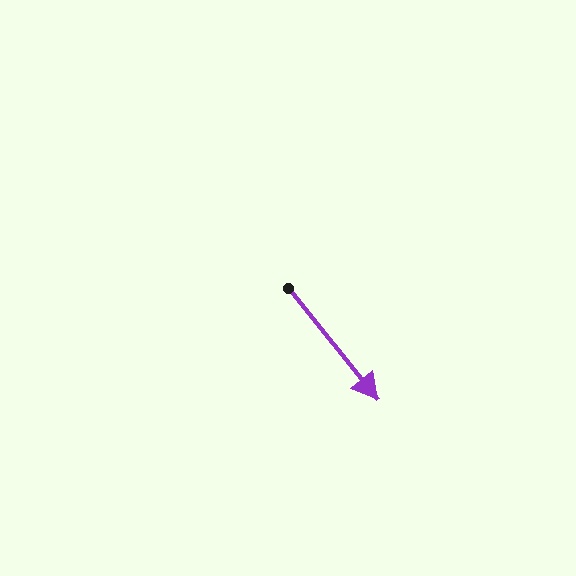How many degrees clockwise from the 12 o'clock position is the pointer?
Approximately 141 degrees.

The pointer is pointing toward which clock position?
Roughly 5 o'clock.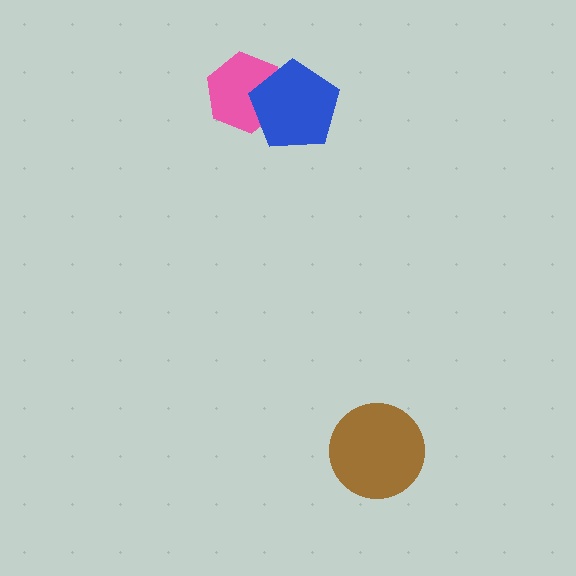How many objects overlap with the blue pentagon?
1 object overlaps with the blue pentagon.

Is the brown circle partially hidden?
No, no other shape covers it.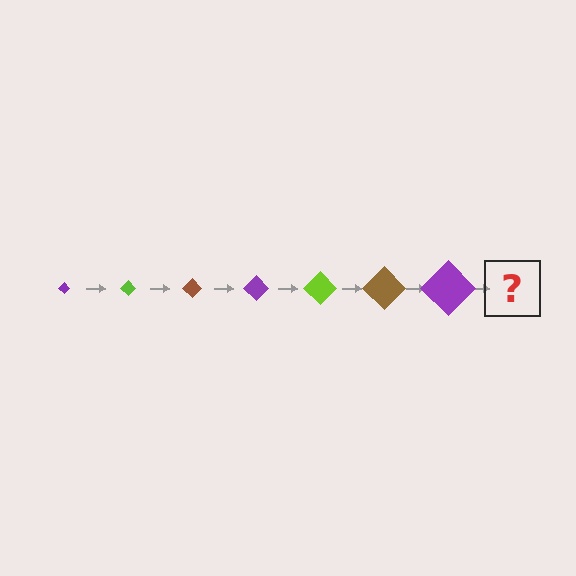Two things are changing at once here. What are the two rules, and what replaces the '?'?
The two rules are that the diamond grows larger each step and the color cycles through purple, lime, and brown. The '?' should be a lime diamond, larger than the previous one.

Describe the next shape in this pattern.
It should be a lime diamond, larger than the previous one.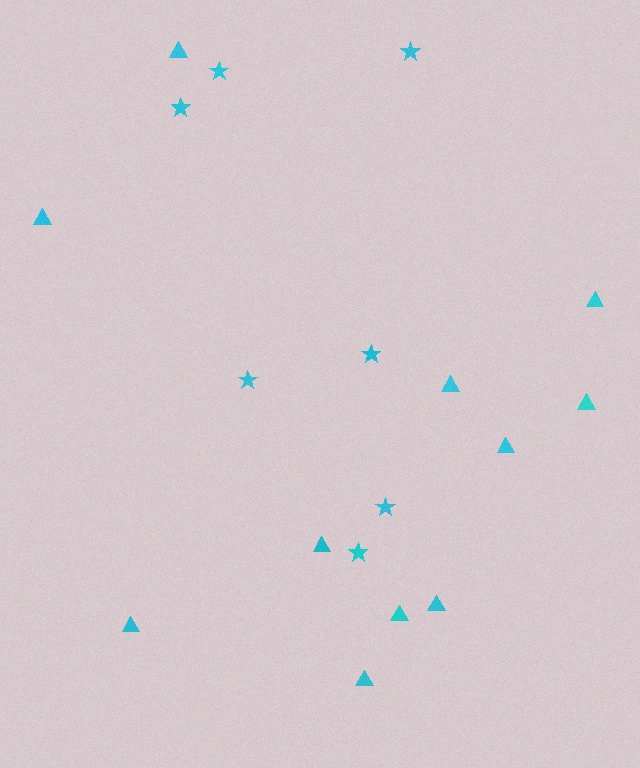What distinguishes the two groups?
There are 2 groups: one group of stars (7) and one group of triangles (11).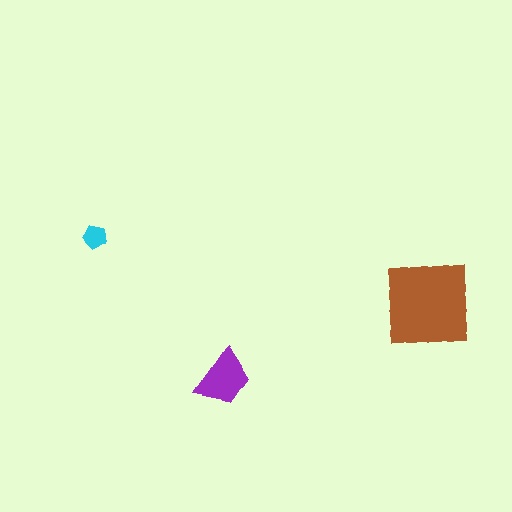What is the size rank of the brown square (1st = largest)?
1st.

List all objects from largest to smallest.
The brown square, the purple trapezoid, the cyan pentagon.